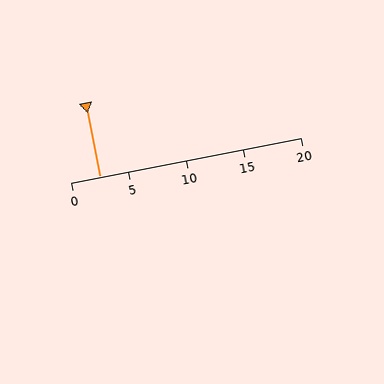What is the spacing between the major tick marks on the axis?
The major ticks are spaced 5 apart.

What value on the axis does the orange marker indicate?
The marker indicates approximately 2.5.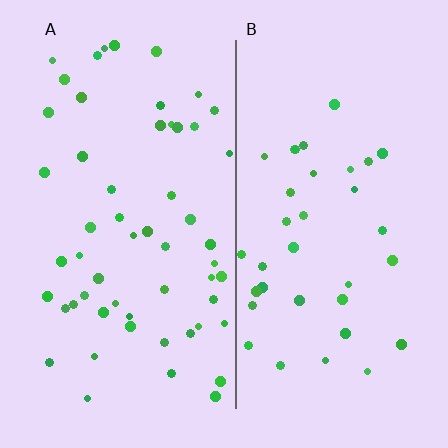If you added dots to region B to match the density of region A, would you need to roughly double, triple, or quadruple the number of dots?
Approximately double.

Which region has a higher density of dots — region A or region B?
A (the left).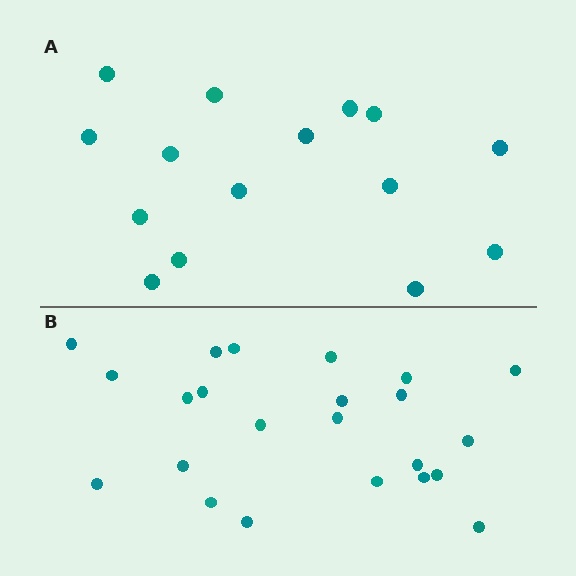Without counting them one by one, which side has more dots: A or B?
Region B (the bottom region) has more dots.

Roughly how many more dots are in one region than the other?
Region B has roughly 8 or so more dots than region A.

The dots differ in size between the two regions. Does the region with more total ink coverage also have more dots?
No. Region A has more total ink coverage because its dots are larger, but region B actually contains more individual dots. Total area can be misleading — the number of items is what matters here.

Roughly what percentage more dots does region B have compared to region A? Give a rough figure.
About 55% more.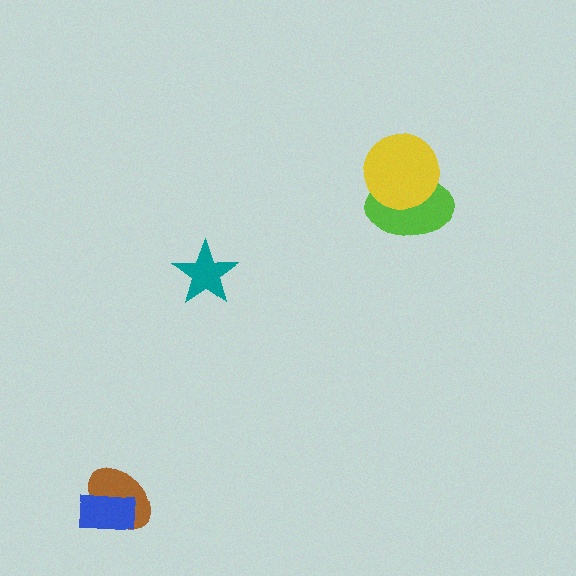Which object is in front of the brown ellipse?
The blue rectangle is in front of the brown ellipse.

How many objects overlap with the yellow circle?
1 object overlaps with the yellow circle.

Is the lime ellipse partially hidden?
Yes, it is partially covered by another shape.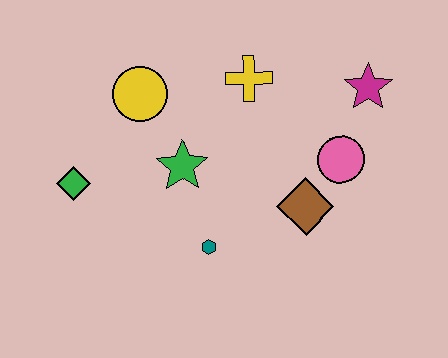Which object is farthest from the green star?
The magenta star is farthest from the green star.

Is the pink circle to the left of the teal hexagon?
No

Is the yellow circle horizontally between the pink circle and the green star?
No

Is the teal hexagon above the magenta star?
No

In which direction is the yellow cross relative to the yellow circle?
The yellow cross is to the right of the yellow circle.